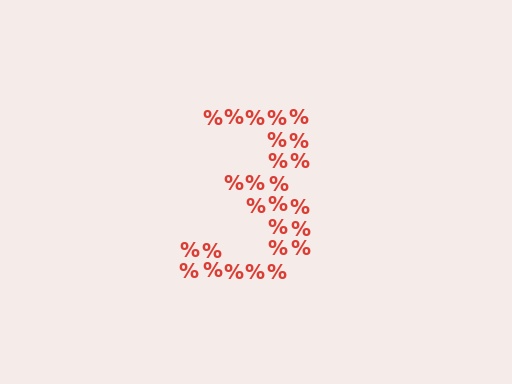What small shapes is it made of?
It is made of small percent signs.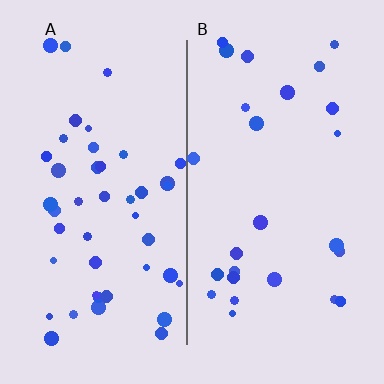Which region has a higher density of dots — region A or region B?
A (the left).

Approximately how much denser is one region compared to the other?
Approximately 1.7× — region A over region B.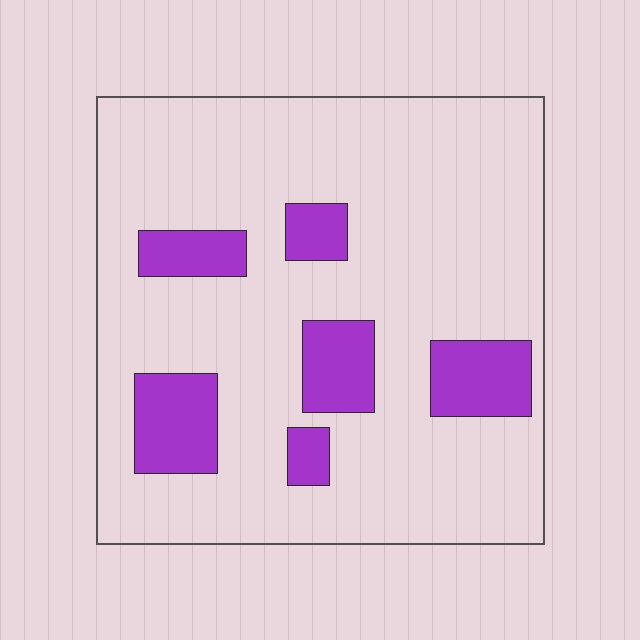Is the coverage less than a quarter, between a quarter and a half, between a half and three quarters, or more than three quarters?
Less than a quarter.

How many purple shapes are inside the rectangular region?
6.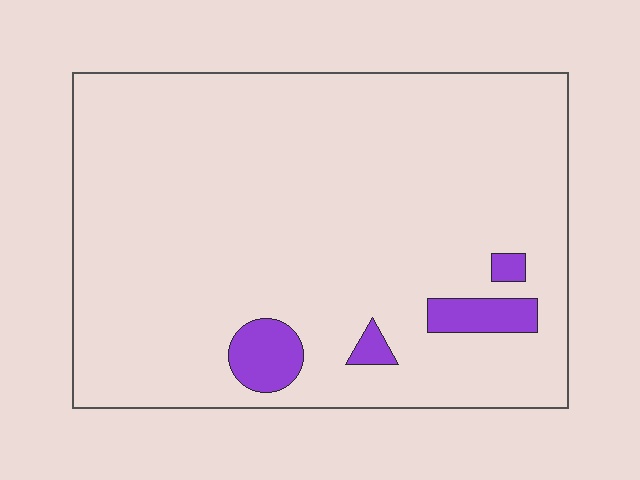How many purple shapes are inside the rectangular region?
4.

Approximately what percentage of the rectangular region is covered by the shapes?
Approximately 5%.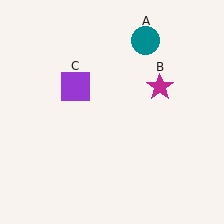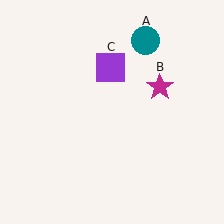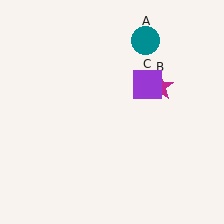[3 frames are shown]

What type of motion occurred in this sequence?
The purple square (object C) rotated clockwise around the center of the scene.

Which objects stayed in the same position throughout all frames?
Teal circle (object A) and magenta star (object B) remained stationary.